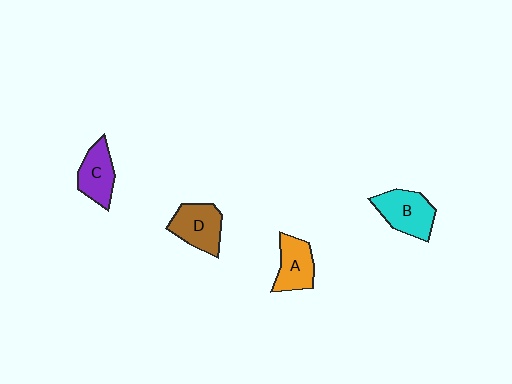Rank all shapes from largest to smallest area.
From largest to smallest: B (cyan), D (brown), A (orange), C (purple).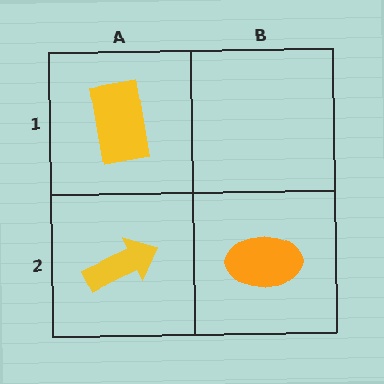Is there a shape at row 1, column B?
No, that cell is empty.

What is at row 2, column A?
A yellow arrow.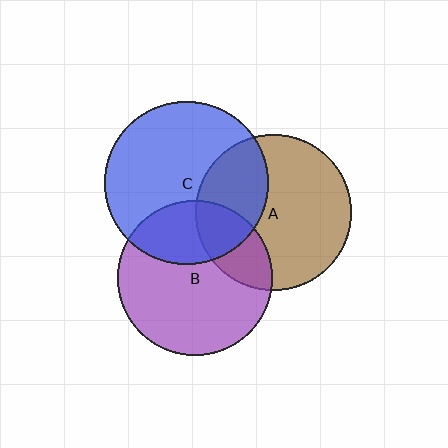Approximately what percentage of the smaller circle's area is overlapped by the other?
Approximately 25%.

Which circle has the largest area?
Circle C (blue).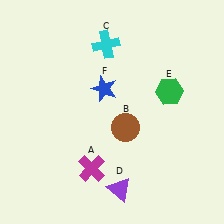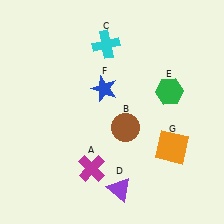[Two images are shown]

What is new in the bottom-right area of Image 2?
An orange square (G) was added in the bottom-right area of Image 2.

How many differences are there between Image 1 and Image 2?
There is 1 difference between the two images.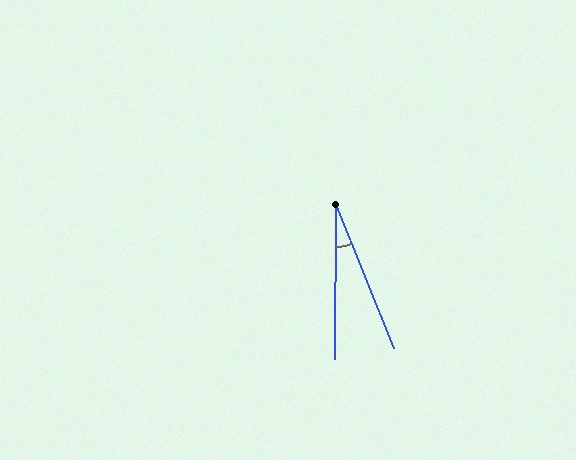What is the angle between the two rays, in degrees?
Approximately 22 degrees.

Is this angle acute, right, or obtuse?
It is acute.